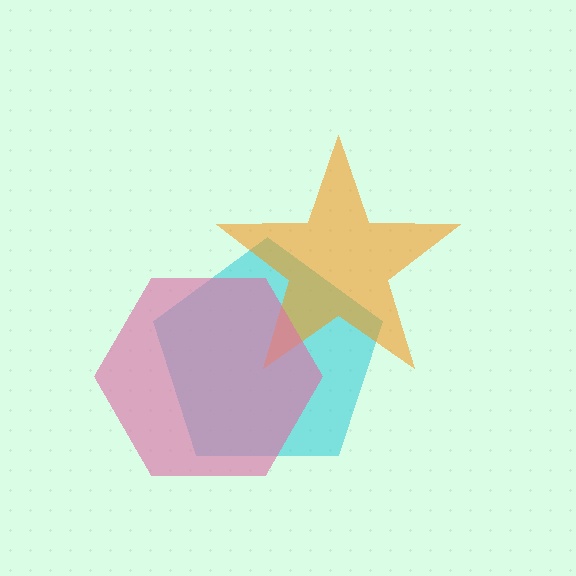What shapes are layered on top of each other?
The layered shapes are: a cyan pentagon, an orange star, a pink hexagon.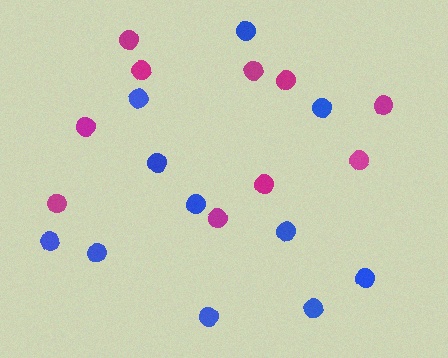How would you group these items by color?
There are 2 groups: one group of blue circles (11) and one group of magenta circles (10).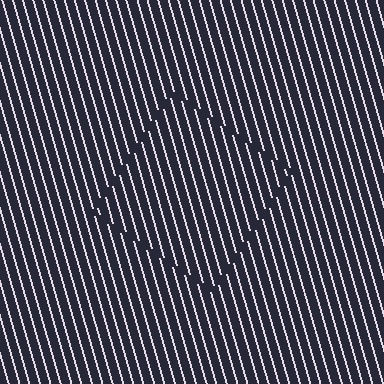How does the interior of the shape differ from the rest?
The interior of the shape contains the same grating, shifted by half a period — the contour is defined by the phase discontinuity where line-ends from the inner and outer gratings abut.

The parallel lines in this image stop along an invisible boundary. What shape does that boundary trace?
An illusory square. The interior of the shape contains the same grating, shifted by half a period — the contour is defined by the phase discontinuity where line-ends from the inner and outer gratings abut.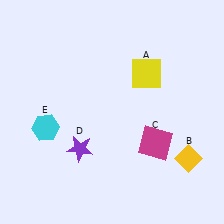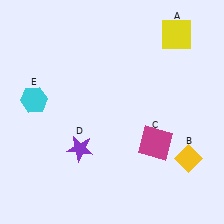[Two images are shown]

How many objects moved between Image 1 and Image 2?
2 objects moved between the two images.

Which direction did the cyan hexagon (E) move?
The cyan hexagon (E) moved up.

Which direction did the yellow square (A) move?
The yellow square (A) moved up.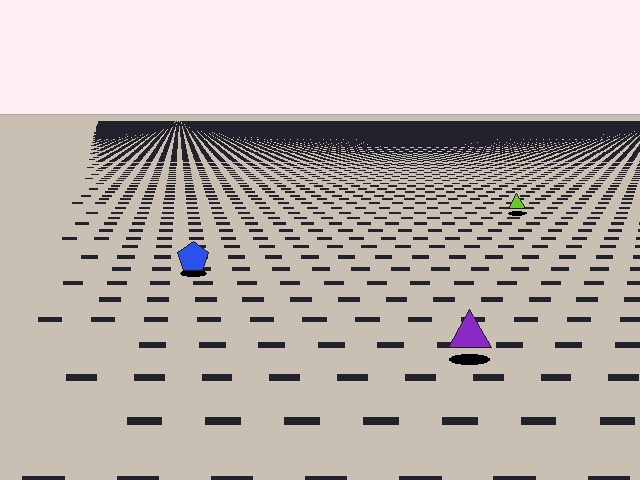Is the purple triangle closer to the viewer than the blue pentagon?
Yes. The purple triangle is closer — you can tell from the texture gradient: the ground texture is coarser near it.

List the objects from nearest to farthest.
From nearest to farthest: the purple triangle, the blue pentagon, the lime triangle.